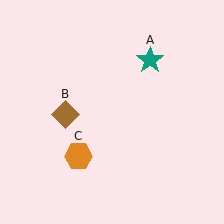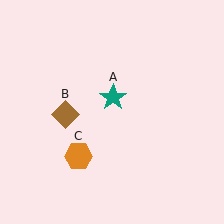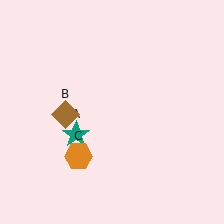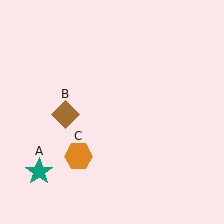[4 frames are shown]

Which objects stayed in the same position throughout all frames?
Brown diamond (object B) and orange hexagon (object C) remained stationary.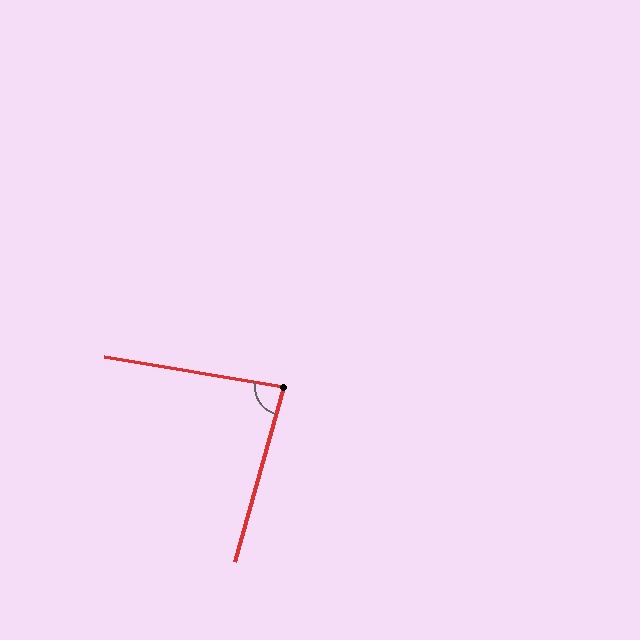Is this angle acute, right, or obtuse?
It is acute.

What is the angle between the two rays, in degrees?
Approximately 84 degrees.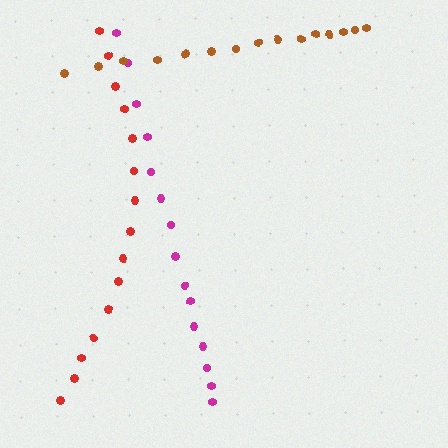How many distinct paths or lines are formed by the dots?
There are 3 distinct paths.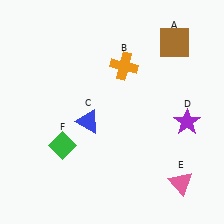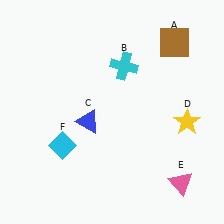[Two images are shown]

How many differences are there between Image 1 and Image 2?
There are 3 differences between the two images.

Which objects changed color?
B changed from orange to cyan. D changed from purple to yellow. F changed from green to cyan.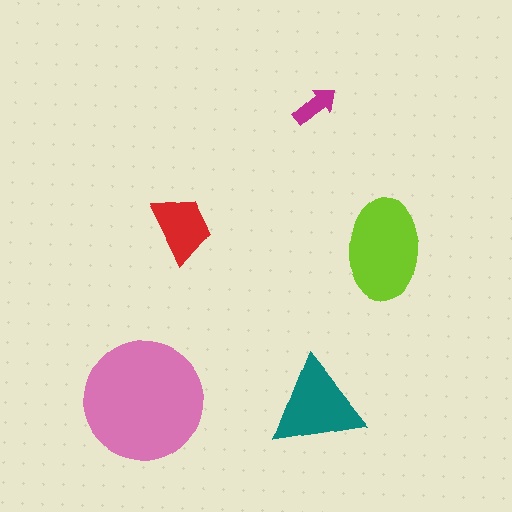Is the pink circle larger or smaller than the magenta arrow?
Larger.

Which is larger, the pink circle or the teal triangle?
The pink circle.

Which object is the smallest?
The magenta arrow.